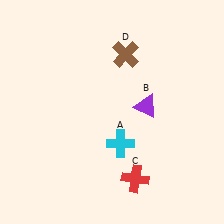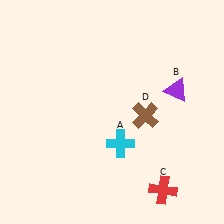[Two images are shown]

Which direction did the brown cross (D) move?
The brown cross (D) moved down.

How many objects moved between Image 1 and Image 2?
3 objects moved between the two images.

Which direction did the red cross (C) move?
The red cross (C) moved right.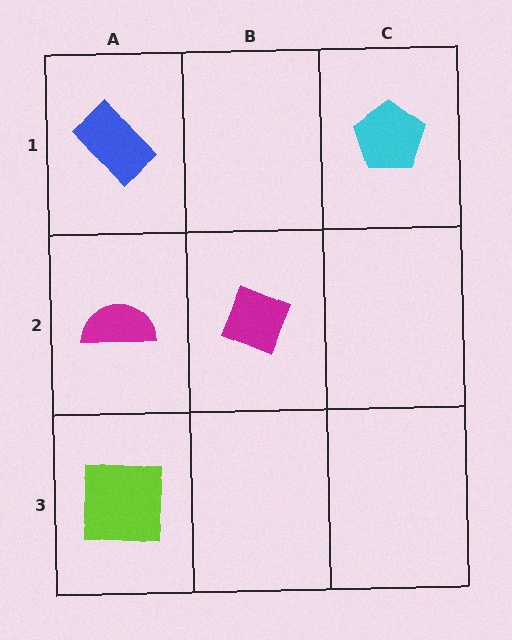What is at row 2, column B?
A magenta diamond.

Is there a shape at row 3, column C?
No, that cell is empty.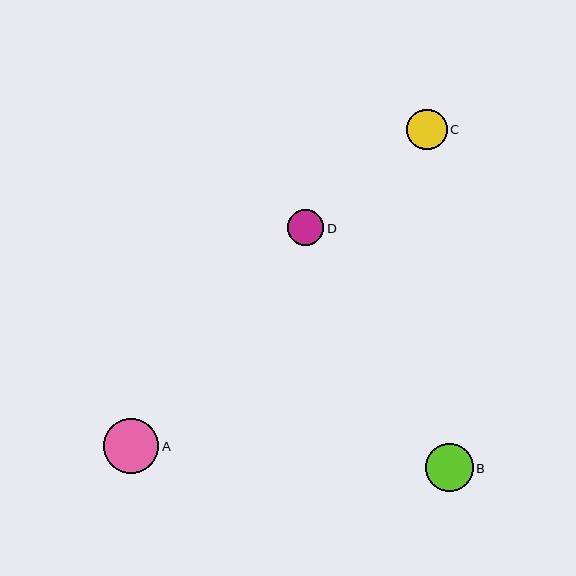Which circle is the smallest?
Circle D is the smallest with a size of approximately 36 pixels.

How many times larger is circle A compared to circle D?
Circle A is approximately 1.5 times the size of circle D.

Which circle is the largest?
Circle A is the largest with a size of approximately 55 pixels.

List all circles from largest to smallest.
From largest to smallest: A, B, C, D.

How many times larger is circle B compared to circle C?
Circle B is approximately 1.2 times the size of circle C.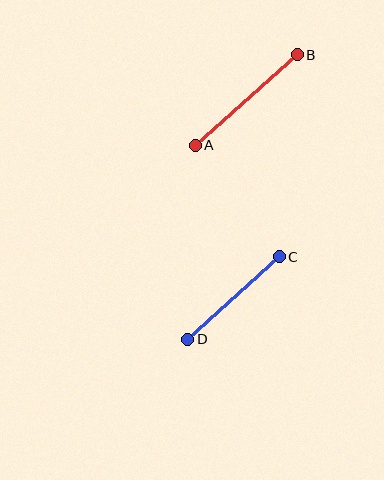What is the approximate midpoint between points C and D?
The midpoint is at approximately (234, 298) pixels.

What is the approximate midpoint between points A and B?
The midpoint is at approximately (246, 100) pixels.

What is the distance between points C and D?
The distance is approximately 123 pixels.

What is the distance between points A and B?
The distance is approximately 137 pixels.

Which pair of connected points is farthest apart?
Points A and B are farthest apart.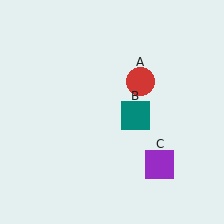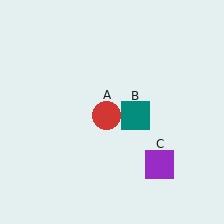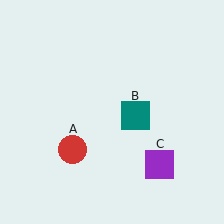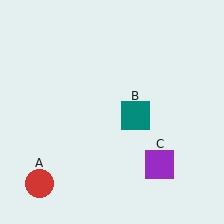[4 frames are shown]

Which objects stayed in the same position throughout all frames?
Teal square (object B) and purple square (object C) remained stationary.